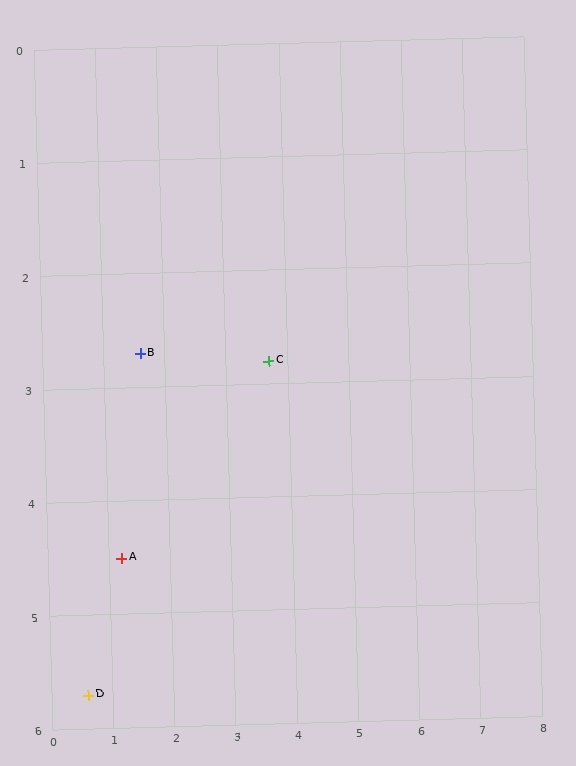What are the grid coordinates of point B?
Point B is at approximately (1.6, 2.7).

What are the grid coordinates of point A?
Point A is at approximately (1.2, 4.5).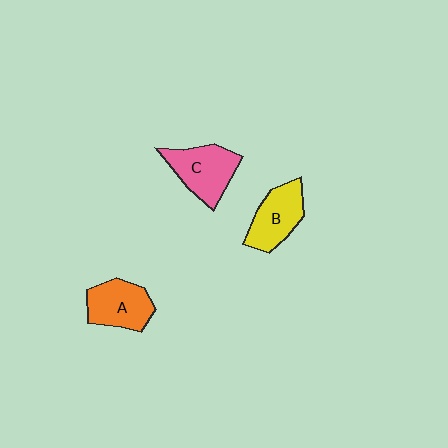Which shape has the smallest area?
Shape B (yellow).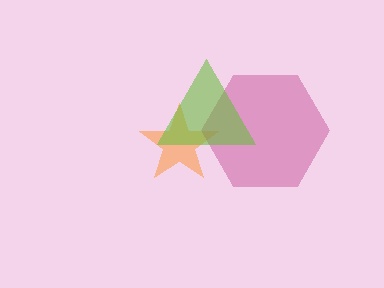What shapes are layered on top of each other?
The layered shapes are: an orange star, a magenta hexagon, a lime triangle.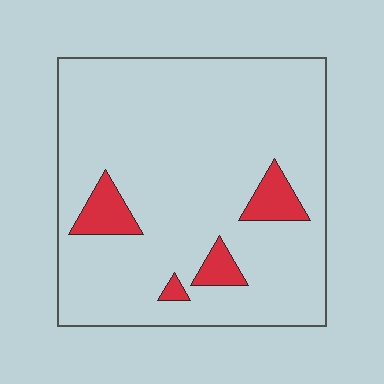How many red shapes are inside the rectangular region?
4.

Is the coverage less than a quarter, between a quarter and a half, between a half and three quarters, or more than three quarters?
Less than a quarter.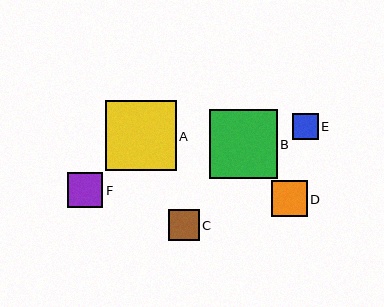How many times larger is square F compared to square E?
Square F is approximately 1.3 times the size of square E.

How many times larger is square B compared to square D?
Square B is approximately 1.9 times the size of square D.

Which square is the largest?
Square A is the largest with a size of approximately 70 pixels.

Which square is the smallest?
Square E is the smallest with a size of approximately 26 pixels.